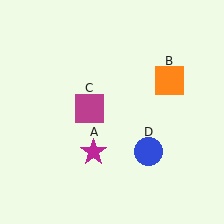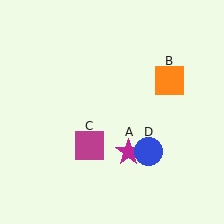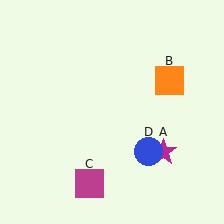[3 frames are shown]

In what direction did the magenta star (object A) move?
The magenta star (object A) moved right.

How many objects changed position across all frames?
2 objects changed position: magenta star (object A), magenta square (object C).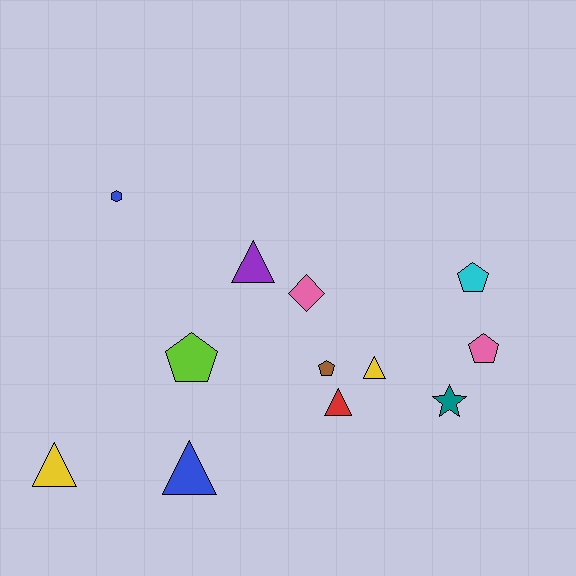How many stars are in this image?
There is 1 star.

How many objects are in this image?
There are 12 objects.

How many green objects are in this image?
There are no green objects.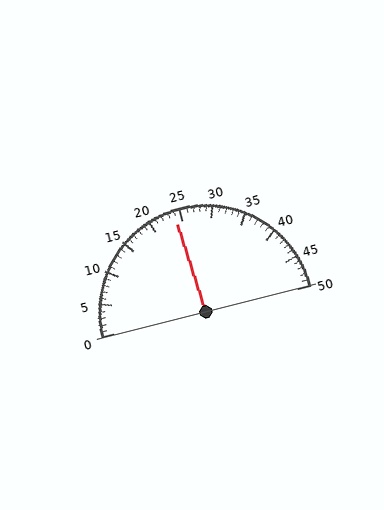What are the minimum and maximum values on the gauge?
The gauge ranges from 0 to 50.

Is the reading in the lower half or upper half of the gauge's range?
The reading is in the lower half of the range (0 to 50).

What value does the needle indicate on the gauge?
The needle indicates approximately 24.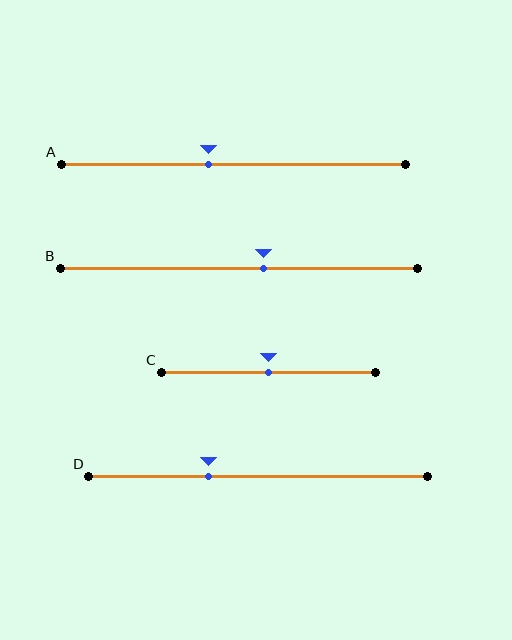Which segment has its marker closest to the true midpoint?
Segment C has its marker closest to the true midpoint.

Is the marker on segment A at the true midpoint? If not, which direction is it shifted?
No, the marker on segment A is shifted to the left by about 7% of the segment length.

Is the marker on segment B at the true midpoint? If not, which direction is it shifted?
No, the marker on segment B is shifted to the right by about 7% of the segment length.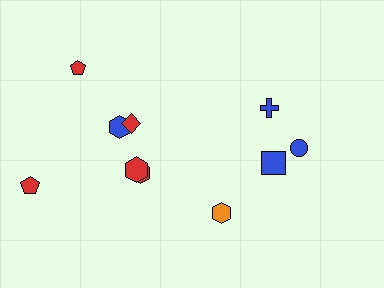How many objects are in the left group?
There are 6 objects.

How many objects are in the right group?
There are 4 objects.